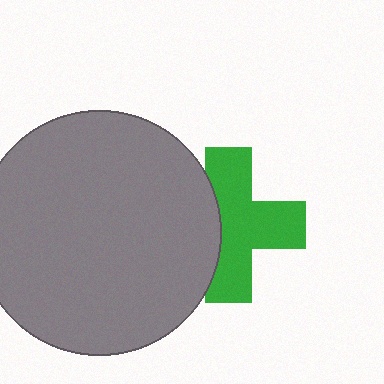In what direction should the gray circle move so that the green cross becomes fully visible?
The gray circle should move left. That is the shortest direction to clear the overlap and leave the green cross fully visible.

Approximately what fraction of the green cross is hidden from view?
Roughly 32% of the green cross is hidden behind the gray circle.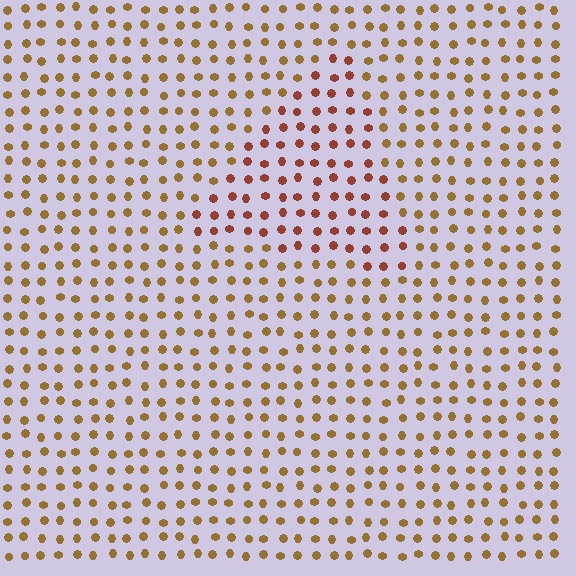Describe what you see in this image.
The image is filled with small brown elements in a uniform arrangement. A triangle-shaped region is visible where the elements are tinted to a slightly different hue, forming a subtle color boundary.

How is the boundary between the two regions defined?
The boundary is defined purely by a slight shift in hue (about 32 degrees). Spacing, size, and orientation are identical on both sides.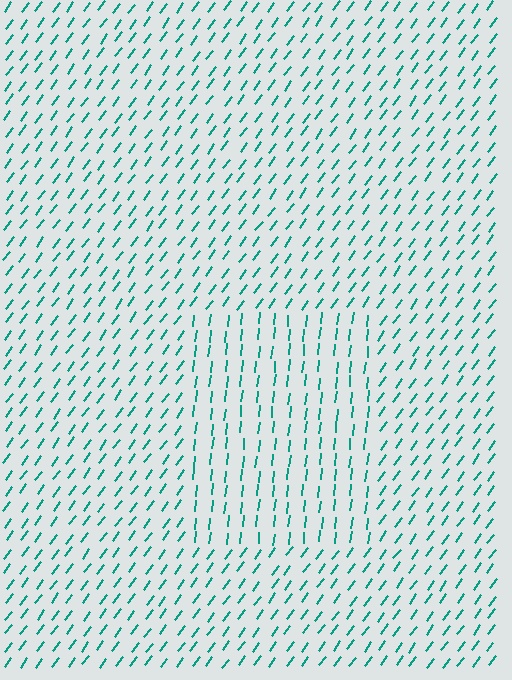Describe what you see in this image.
The image is filled with small teal line segments. A rectangle region in the image has lines oriented differently from the surrounding lines, creating a visible texture boundary.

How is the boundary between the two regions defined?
The boundary is defined purely by a change in line orientation (approximately 31 degrees difference). All lines are the same color and thickness.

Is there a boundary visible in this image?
Yes, there is a texture boundary formed by a change in line orientation.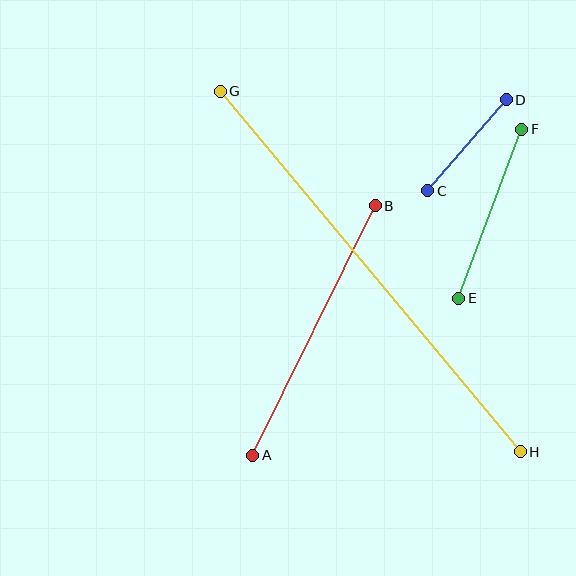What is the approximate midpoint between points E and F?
The midpoint is at approximately (490, 214) pixels.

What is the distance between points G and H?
The distance is approximately 469 pixels.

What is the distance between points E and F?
The distance is approximately 180 pixels.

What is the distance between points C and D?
The distance is approximately 120 pixels.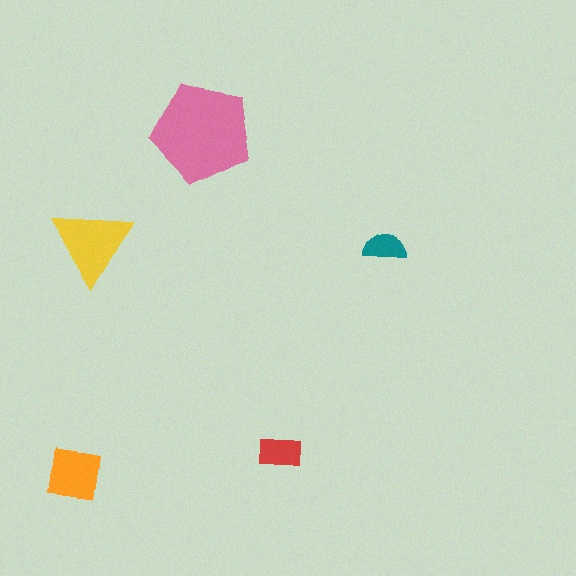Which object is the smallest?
The teal semicircle.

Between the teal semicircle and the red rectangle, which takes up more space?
The red rectangle.